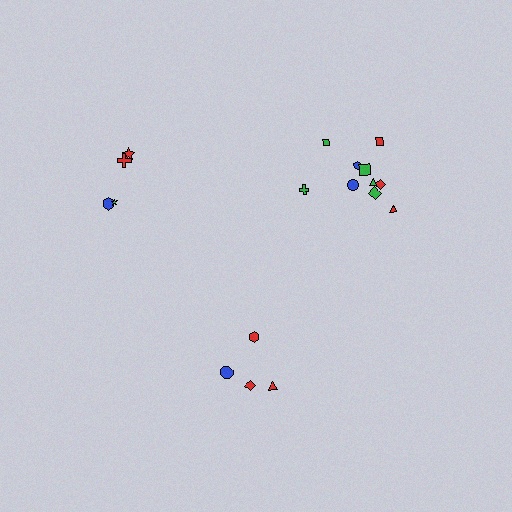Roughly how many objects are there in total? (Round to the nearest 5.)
Roughly 20 objects in total.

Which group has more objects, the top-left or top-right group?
The top-right group.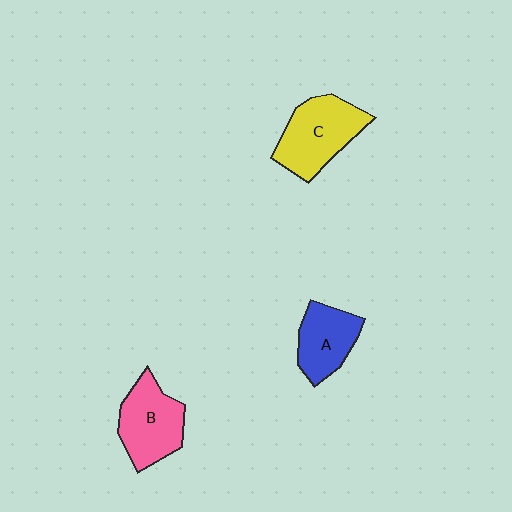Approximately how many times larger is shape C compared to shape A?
Approximately 1.3 times.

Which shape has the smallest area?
Shape A (blue).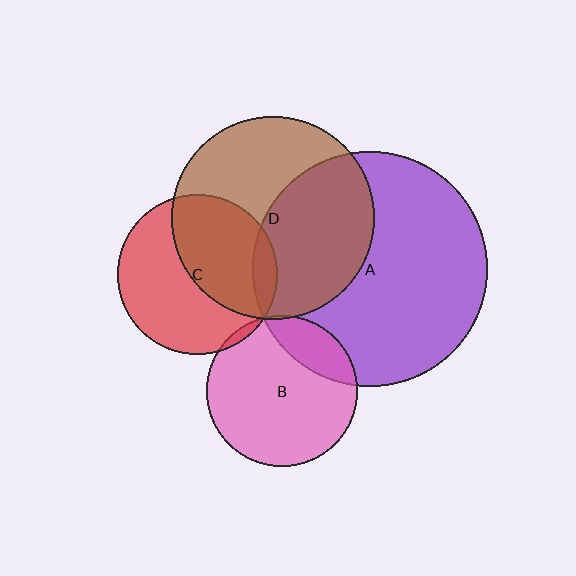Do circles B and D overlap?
Yes.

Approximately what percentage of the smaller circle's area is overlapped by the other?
Approximately 5%.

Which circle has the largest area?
Circle A (purple).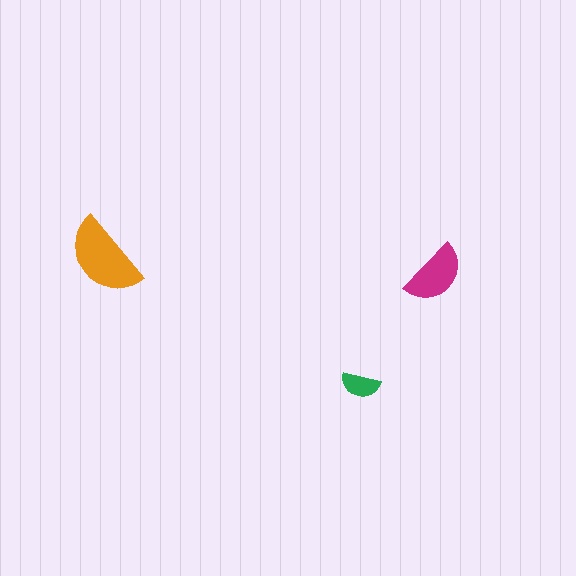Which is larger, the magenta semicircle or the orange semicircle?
The orange one.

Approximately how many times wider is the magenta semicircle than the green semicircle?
About 1.5 times wider.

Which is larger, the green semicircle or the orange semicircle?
The orange one.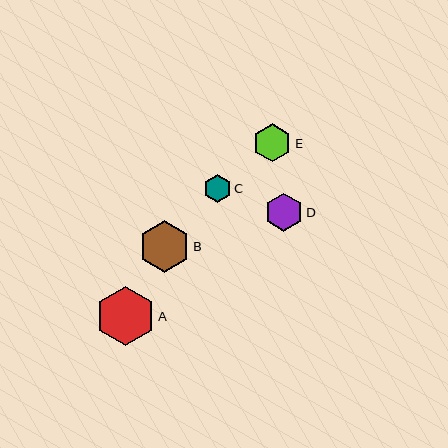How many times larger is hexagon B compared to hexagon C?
Hexagon B is approximately 1.9 times the size of hexagon C.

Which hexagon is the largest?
Hexagon A is the largest with a size of approximately 59 pixels.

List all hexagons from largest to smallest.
From largest to smallest: A, B, E, D, C.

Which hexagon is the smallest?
Hexagon C is the smallest with a size of approximately 27 pixels.